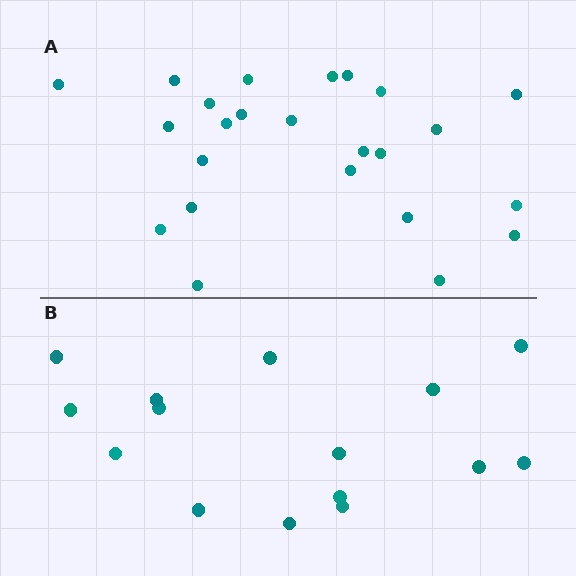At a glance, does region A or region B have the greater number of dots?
Region A (the top region) has more dots.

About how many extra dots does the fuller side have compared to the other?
Region A has roughly 8 or so more dots than region B.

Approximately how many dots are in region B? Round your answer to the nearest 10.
About 20 dots. (The exact count is 15, which rounds to 20.)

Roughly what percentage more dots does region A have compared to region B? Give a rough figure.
About 60% more.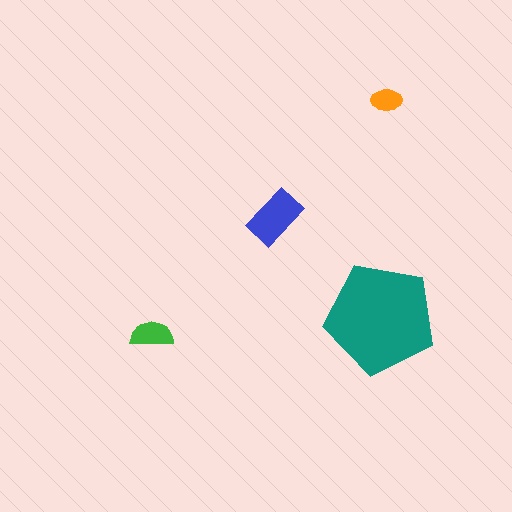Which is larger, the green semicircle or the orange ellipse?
The green semicircle.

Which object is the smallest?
The orange ellipse.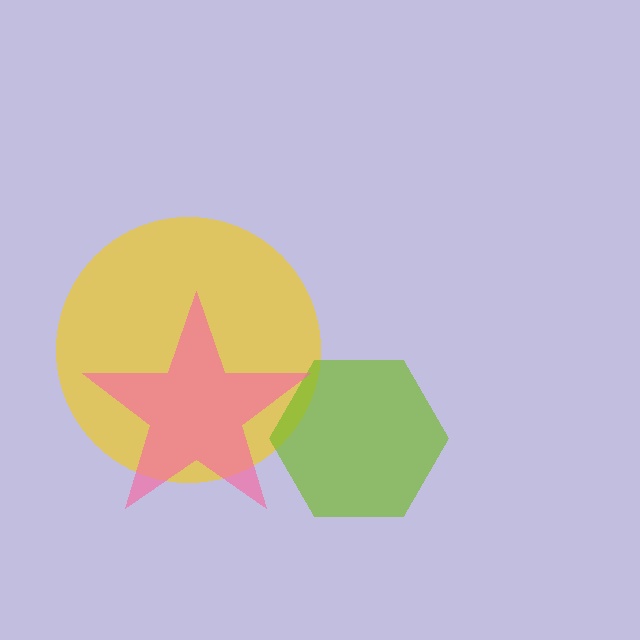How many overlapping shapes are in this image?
There are 3 overlapping shapes in the image.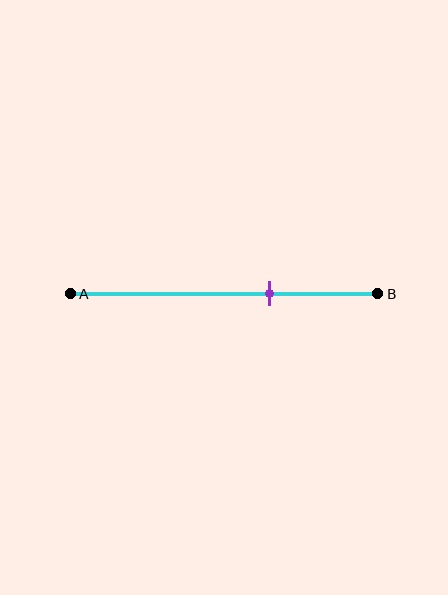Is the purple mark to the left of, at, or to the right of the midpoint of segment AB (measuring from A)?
The purple mark is to the right of the midpoint of segment AB.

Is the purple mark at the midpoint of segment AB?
No, the mark is at about 65% from A, not at the 50% midpoint.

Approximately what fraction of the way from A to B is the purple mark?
The purple mark is approximately 65% of the way from A to B.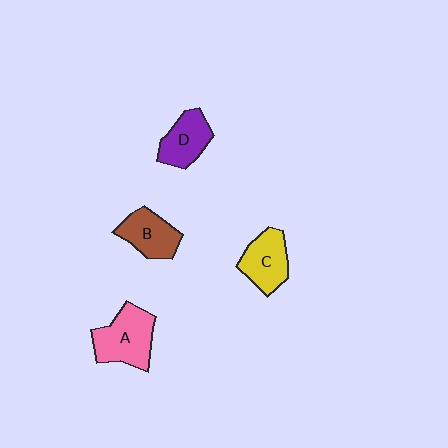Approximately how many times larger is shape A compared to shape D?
Approximately 1.4 times.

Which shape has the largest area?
Shape A (pink).